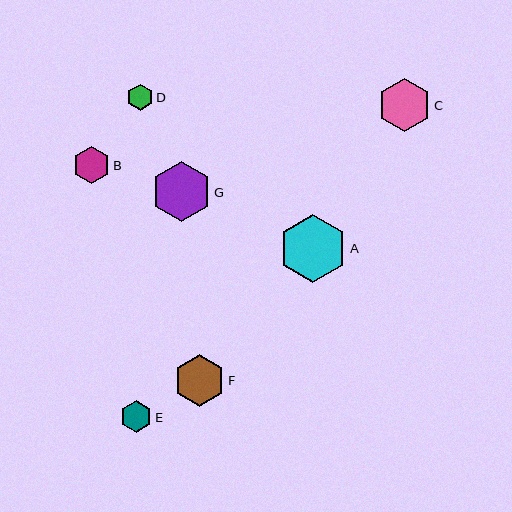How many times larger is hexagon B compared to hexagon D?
Hexagon B is approximately 1.4 times the size of hexagon D.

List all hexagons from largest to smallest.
From largest to smallest: A, G, C, F, B, E, D.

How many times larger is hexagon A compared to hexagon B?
Hexagon A is approximately 1.9 times the size of hexagon B.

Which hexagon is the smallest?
Hexagon D is the smallest with a size of approximately 27 pixels.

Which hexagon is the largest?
Hexagon A is the largest with a size of approximately 68 pixels.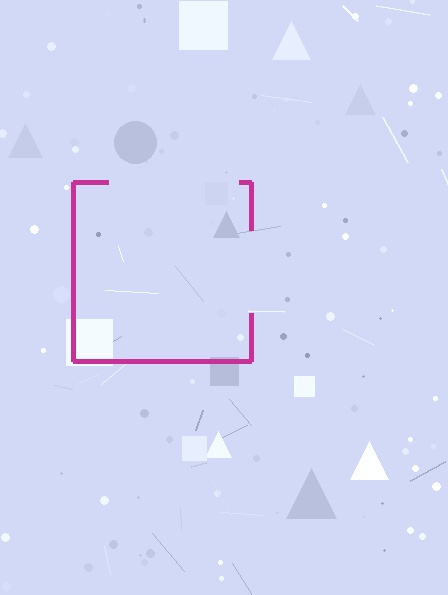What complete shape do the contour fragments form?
The contour fragments form a square.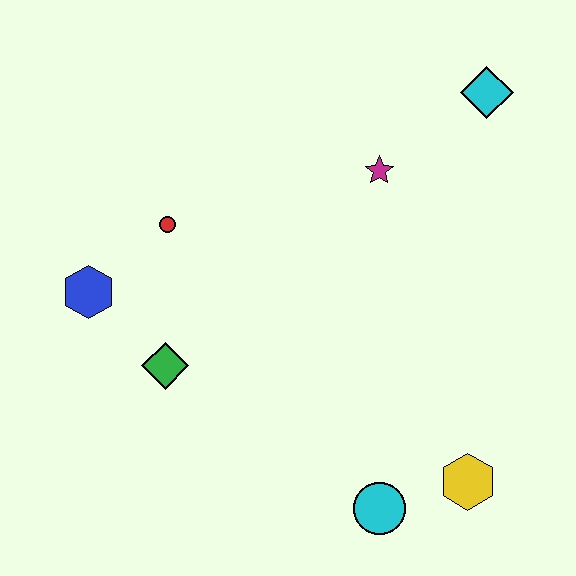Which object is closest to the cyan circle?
The yellow hexagon is closest to the cyan circle.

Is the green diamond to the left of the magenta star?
Yes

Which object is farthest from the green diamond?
The cyan diamond is farthest from the green diamond.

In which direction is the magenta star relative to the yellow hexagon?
The magenta star is above the yellow hexagon.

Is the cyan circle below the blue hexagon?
Yes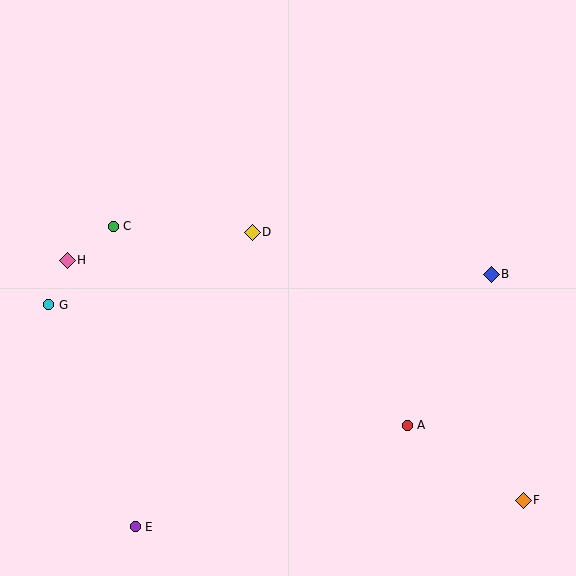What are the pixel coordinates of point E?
Point E is at (135, 527).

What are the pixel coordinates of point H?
Point H is at (67, 260).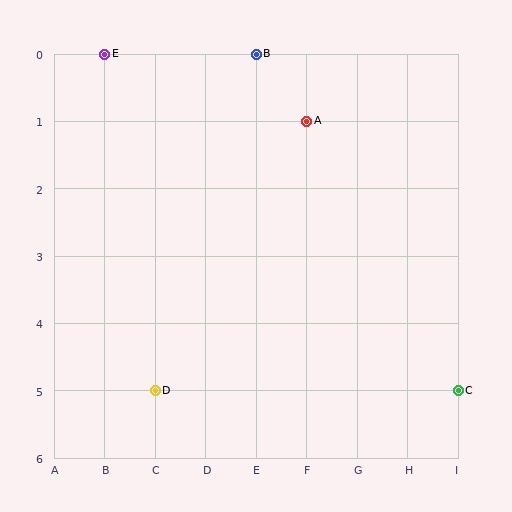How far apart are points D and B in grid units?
Points D and B are 2 columns and 5 rows apart (about 5.4 grid units diagonally).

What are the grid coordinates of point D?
Point D is at grid coordinates (C, 5).